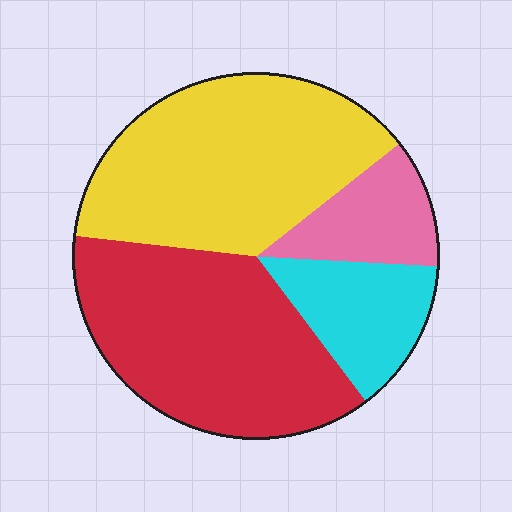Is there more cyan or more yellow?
Yellow.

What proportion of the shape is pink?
Pink takes up less than a quarter of the shape.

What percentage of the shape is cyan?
Cyan covers around 15% of the shape.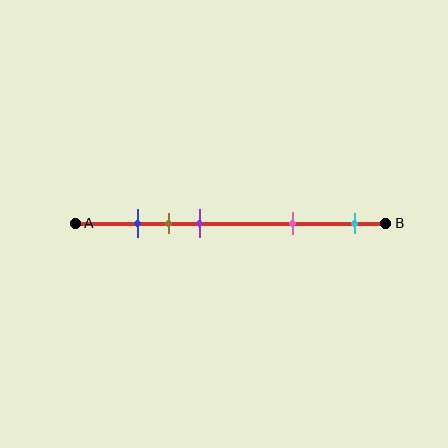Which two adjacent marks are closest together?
The blue and brown marks are the closest adjacent pair.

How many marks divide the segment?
There are 5 marks dividing the segment.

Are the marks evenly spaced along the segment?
No, the marks are not evenly spaced.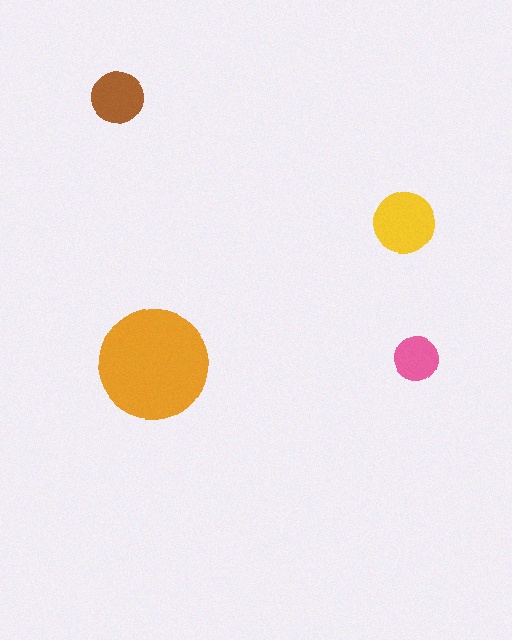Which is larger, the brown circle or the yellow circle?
The yellow one.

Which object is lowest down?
The orange circle is bottommost.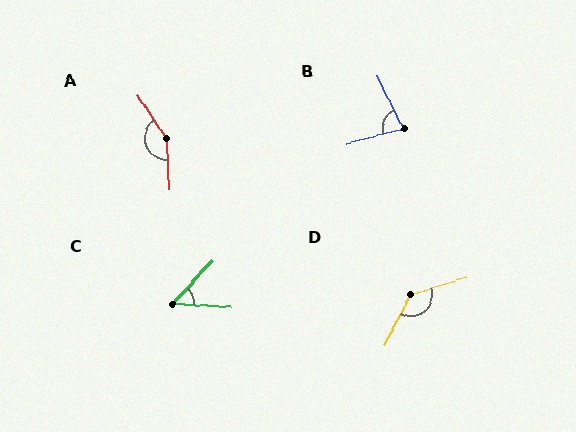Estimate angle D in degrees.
Approximately 135 degrees.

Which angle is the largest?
A, at approximately 150 degrees.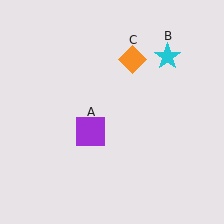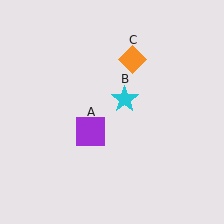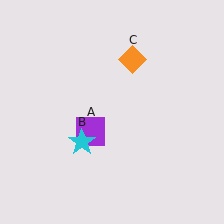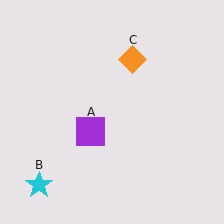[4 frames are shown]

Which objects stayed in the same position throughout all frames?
Purple square (object A) and orange diamond (object C) remained stationary.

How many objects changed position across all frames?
1 object changed position: cyan star (object B).